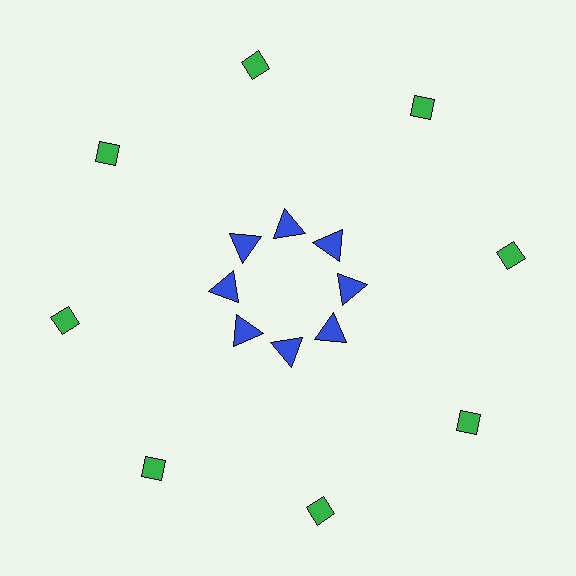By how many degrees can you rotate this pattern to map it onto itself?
The pattern maps onto itself every 45 degrees of rotation.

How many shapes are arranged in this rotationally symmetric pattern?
There are 16 shapes, arranged in 8 groups of 2.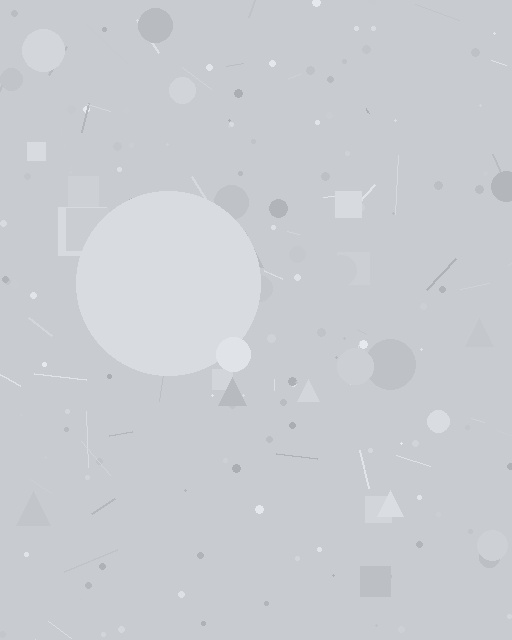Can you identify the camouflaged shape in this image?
The camouflaged shape is a circle.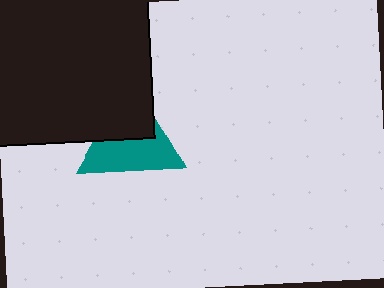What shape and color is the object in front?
The object in front is a black rectangle.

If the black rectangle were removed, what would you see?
You would see the complete teal triangle.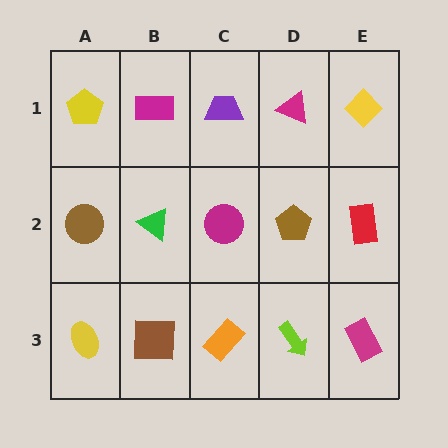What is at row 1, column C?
A purple trapezoid.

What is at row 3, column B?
A brown square.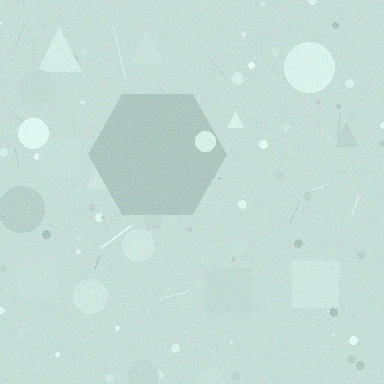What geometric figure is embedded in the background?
A hexagon is embedded in the background.